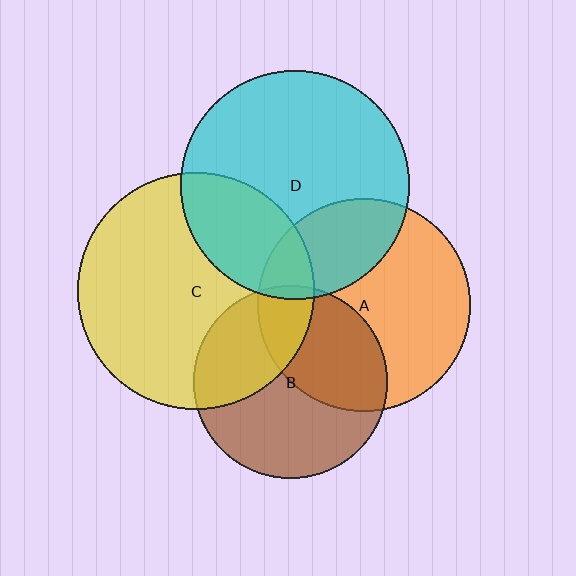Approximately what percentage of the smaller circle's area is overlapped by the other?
Approximately 35%.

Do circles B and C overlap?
Yes.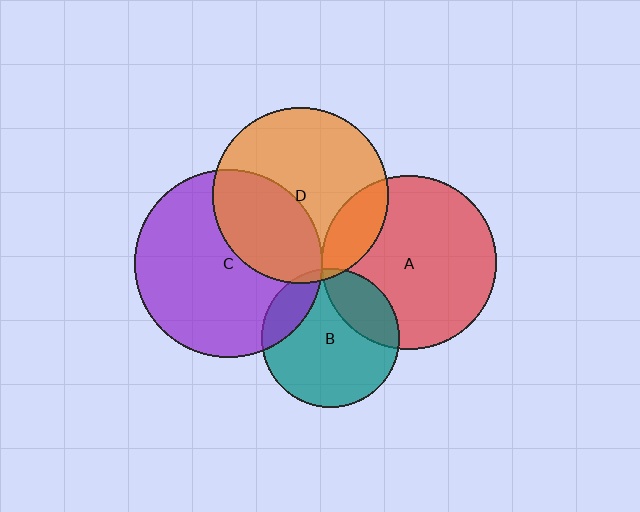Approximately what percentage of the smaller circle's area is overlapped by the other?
Approximately 25%.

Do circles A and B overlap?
Yes.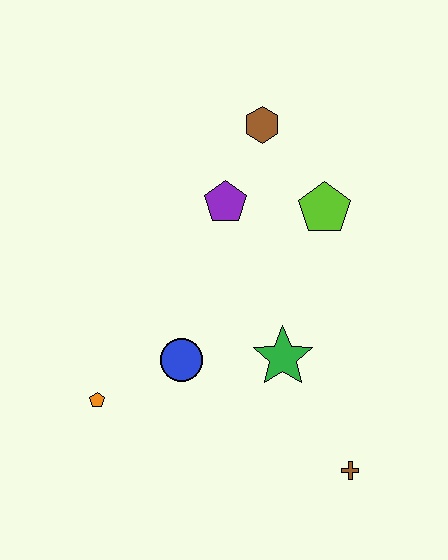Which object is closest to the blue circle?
The orange pentagon is closest to the blue circle.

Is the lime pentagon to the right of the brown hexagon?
Yes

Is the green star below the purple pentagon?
Yes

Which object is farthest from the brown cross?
The brown hexagon is farthest from the brown cross.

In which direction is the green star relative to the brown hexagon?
The green star is below the brown hexagon.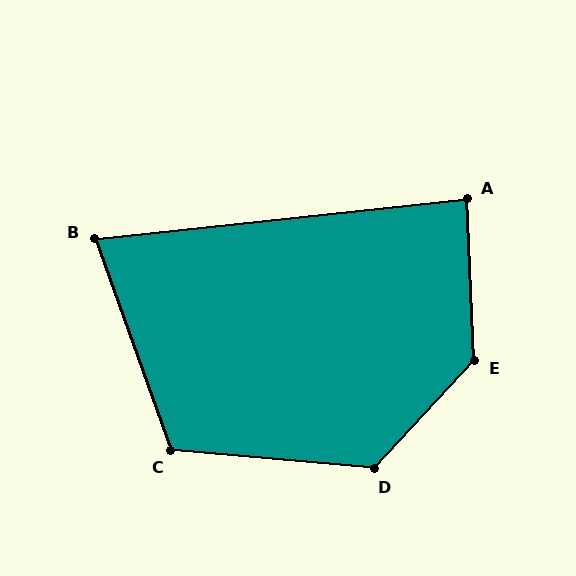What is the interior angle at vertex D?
Approximately 128 degrees (obtuse).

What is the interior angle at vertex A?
Approximately 86 degrees (approximately right).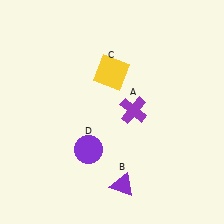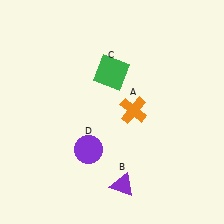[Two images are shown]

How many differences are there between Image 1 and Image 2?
There are 2 differences between the two images.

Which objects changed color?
A changed from purple to orange. C changed from yellow to green.